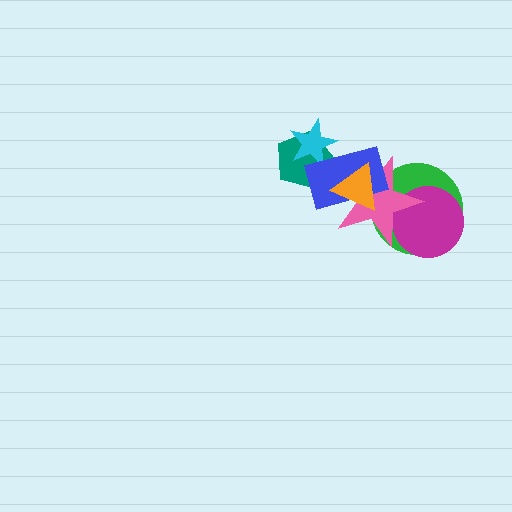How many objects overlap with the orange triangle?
3 objects overlap with the orange triangle.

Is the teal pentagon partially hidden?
Yes, it is partially covered by another shape.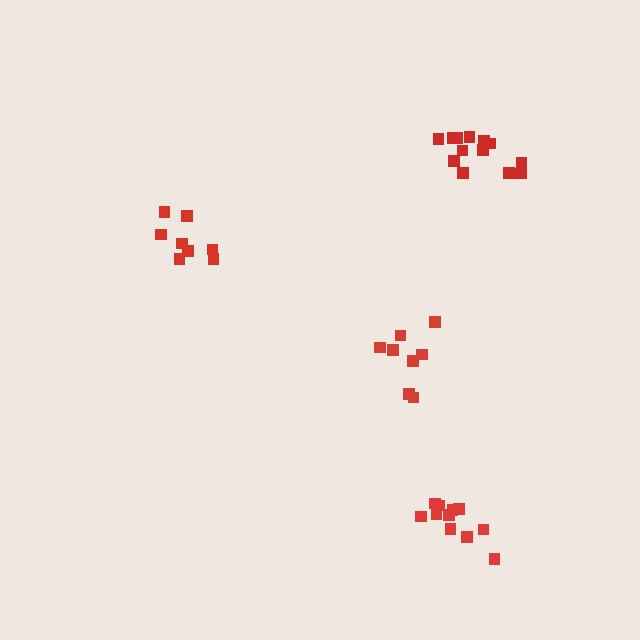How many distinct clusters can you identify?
There are 4 distinct clusters.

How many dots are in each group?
Group 1: 8 dots, Group 2: 13 dots, Group 3: 11 dots, Group 4: 8 dots (40 total).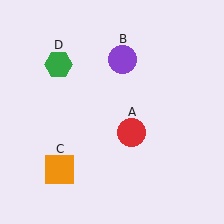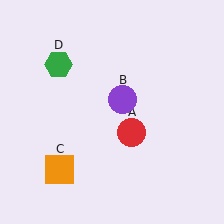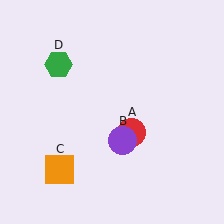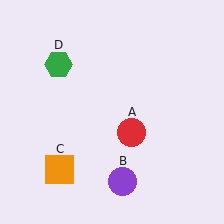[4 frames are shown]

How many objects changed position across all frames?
1 object changed position: purple circle (object B).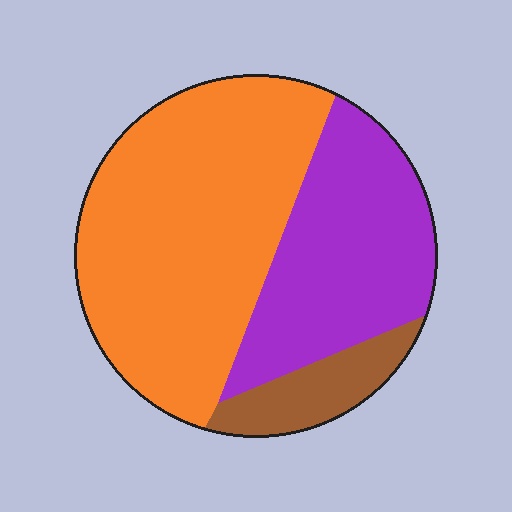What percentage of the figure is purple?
Purple takes up between a third and a half of the figure.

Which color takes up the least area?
Brown, at roughly 10%.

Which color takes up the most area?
Orange, at roughly 55%.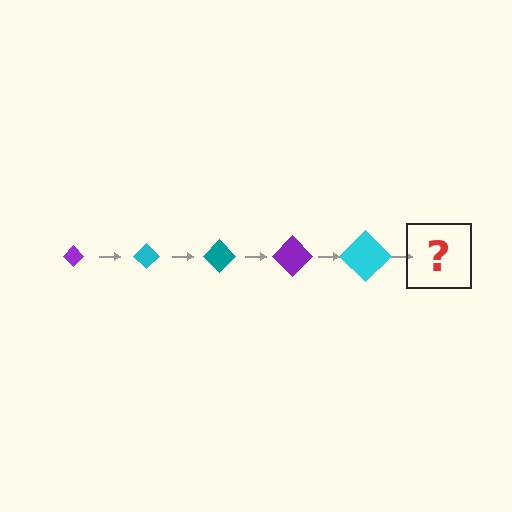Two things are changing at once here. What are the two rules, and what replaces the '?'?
The two rules are that the diamond grows larger each step and the color cycles through purple, cyan, and teal. The '?' should be a teal diamond, larger than the previous one.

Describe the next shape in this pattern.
It should be a teal diamond, larger than the previous one.